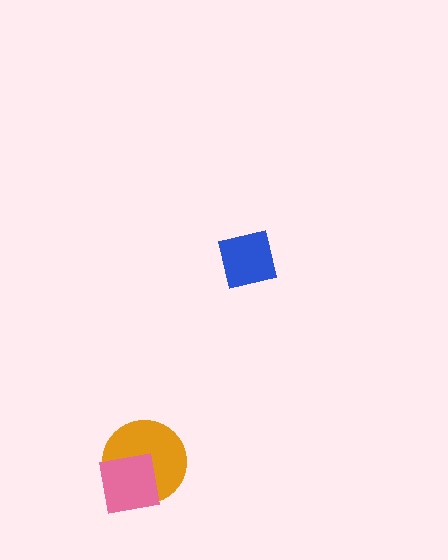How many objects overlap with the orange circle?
1 object overlaps with the orange circle.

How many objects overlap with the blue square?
0 objects overlap with the blue square.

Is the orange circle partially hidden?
Yes, it is partially covered by another shape.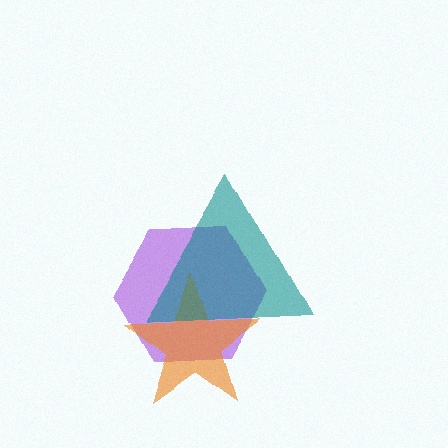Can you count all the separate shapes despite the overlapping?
Yes, there are 3 separate shapes.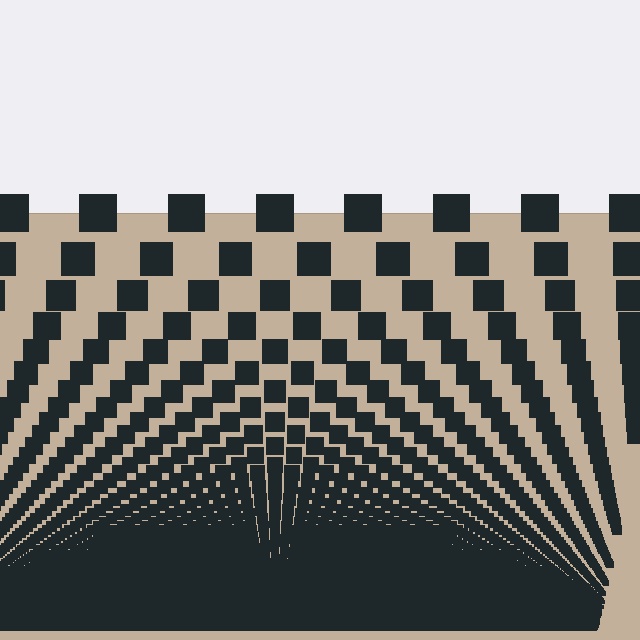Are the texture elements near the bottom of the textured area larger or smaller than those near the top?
Smaller. The gradient is inverted — elements near the bottom are smaller and denser.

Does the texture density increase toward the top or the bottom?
Density increases toward the bottom.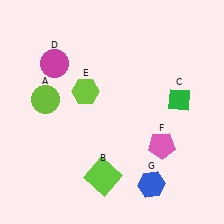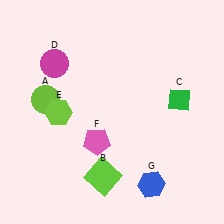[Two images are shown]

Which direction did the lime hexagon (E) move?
The lime hexagon (E) moved left.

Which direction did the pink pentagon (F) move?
The pink pentagon (F) moved left.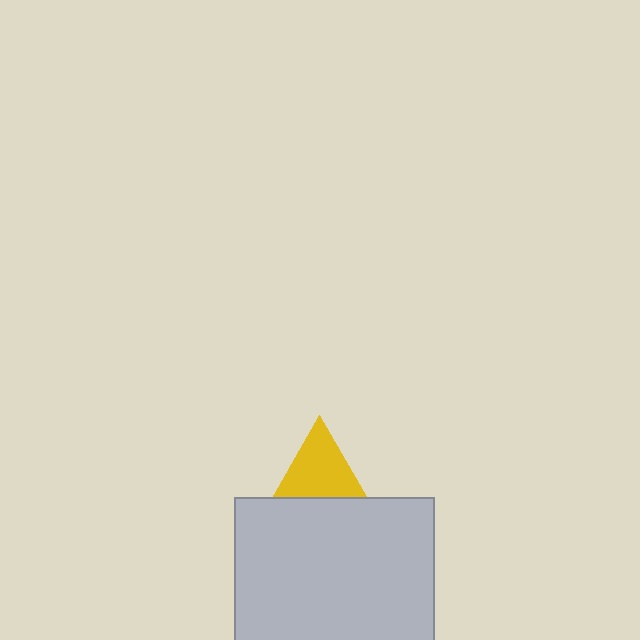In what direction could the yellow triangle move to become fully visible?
The yellow triangle could move up. That would shift it out from behind the light gray square entirely.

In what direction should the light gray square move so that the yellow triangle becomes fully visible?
The light gray square should move down. That is the shortest direction to clear the overlap and leave the yellow triangle fully visible.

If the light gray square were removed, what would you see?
You would see the complete yellow triangle.